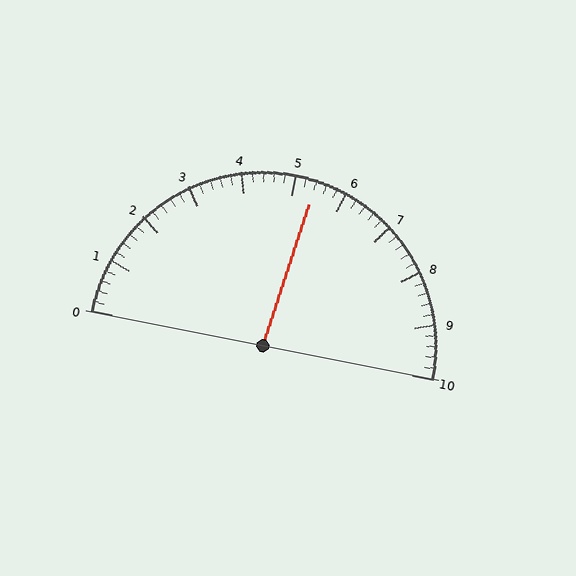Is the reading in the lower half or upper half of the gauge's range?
The reading is in the upper half of the range (0 to 10).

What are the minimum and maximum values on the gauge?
The gauge ranges from 0 to 10.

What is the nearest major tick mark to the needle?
The nearest major tick mark is 5.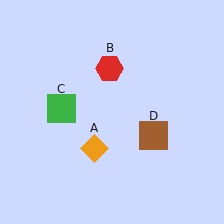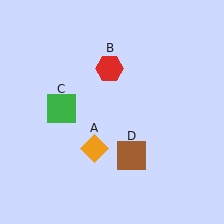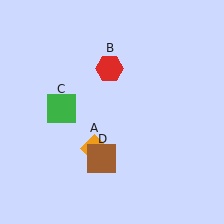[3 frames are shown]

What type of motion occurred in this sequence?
The brown square (object D) rotated clockwise around the center of the scene.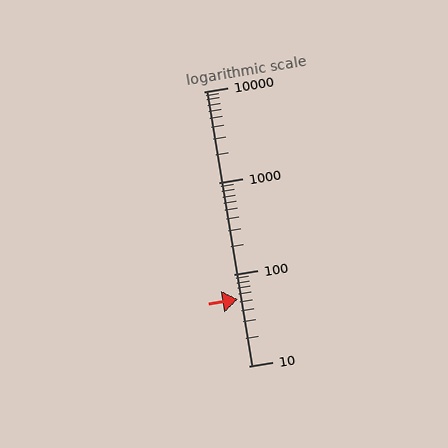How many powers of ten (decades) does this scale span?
The scale spans 3 decades, from 10 to 10000.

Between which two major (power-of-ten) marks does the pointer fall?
The pointer is between 10 and 100.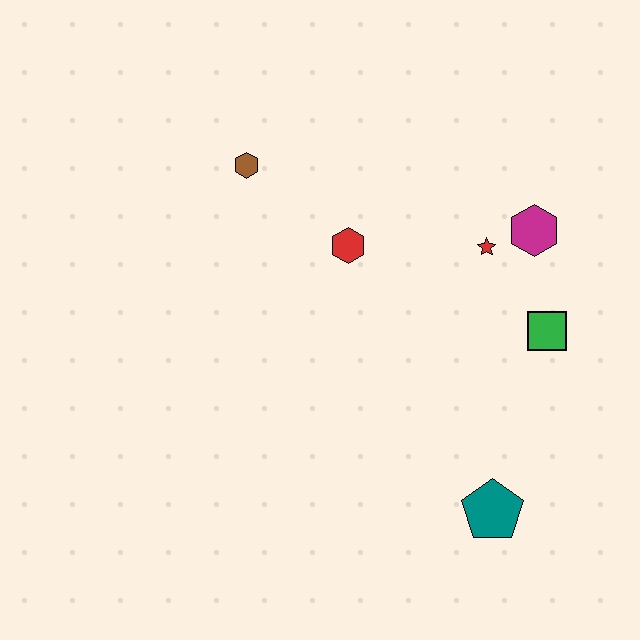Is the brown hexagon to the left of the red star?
Yes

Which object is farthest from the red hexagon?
The teal pentagon is farthest from the red hexagon.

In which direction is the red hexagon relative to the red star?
The red hexagon is to the left of the red star.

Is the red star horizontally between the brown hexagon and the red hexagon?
No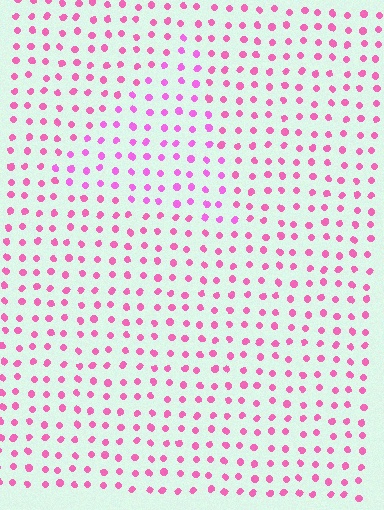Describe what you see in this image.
The image is filled with small pink elements in a uniform arrangement. A triangle-shaped region is visible where the elements are tinted to a slightly different hue, forming a subtle color boundary.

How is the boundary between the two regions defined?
The boundary is defined purely by a slight shift in hue (about 21 degrees). Spacing, size, and orientation are identical on both sides.